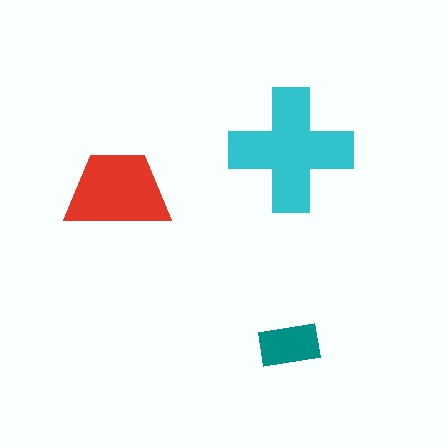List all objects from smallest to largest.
The teal rectangle, the red trapezoid, the cyan cross.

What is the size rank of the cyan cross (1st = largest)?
1st.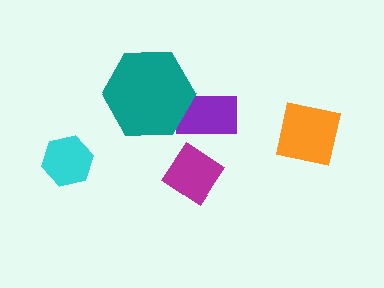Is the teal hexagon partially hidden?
No, no other shape covers it.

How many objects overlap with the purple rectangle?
1 object overlaps with the purple rectangle.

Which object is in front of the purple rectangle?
The teal hexagon is in front of the purple rectangle.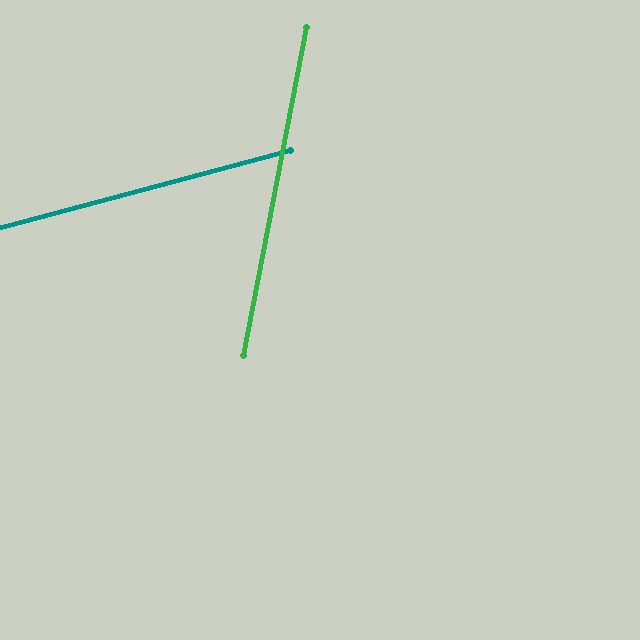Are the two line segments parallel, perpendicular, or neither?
Neither parallel nor perpendicular — they differ by about 64°.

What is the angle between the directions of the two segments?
Approximately 64 degrees.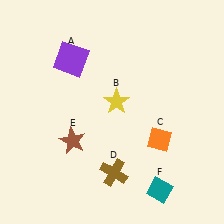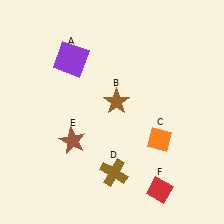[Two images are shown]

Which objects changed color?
B changed from yellow to brown. F changed from teal to red.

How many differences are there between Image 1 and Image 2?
There are 2 differences between the two images.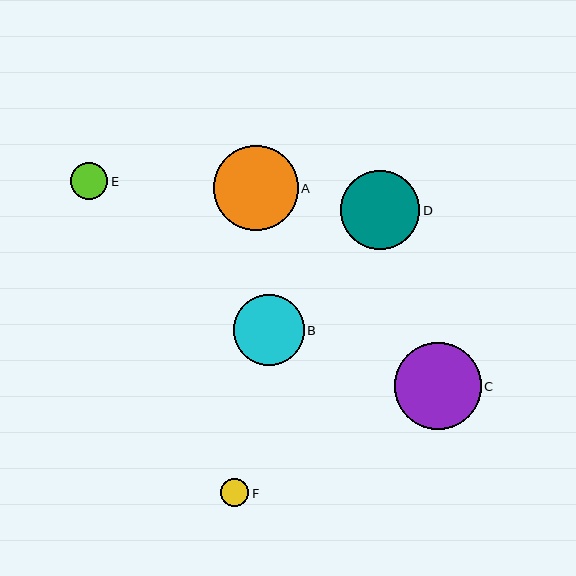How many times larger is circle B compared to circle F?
Circle B is approximately 2.5 times the size of circle F.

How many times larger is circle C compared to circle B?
Circle C is approximately 1.2 times the size of circle B.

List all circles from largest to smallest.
From largest to smallest: C, A, D, B, E, F.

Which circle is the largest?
Circle C is the largest with a size of approximately 87 pixels.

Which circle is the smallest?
Circle F is the smallest with a size of approximately 28 pixels.